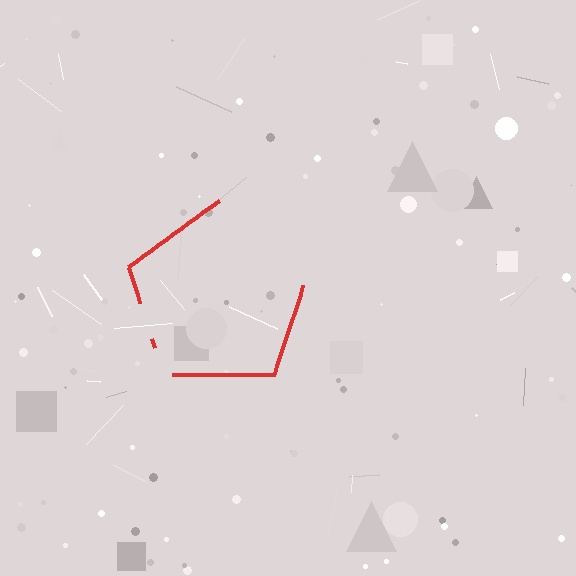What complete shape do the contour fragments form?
The contour fragments form a pentagon.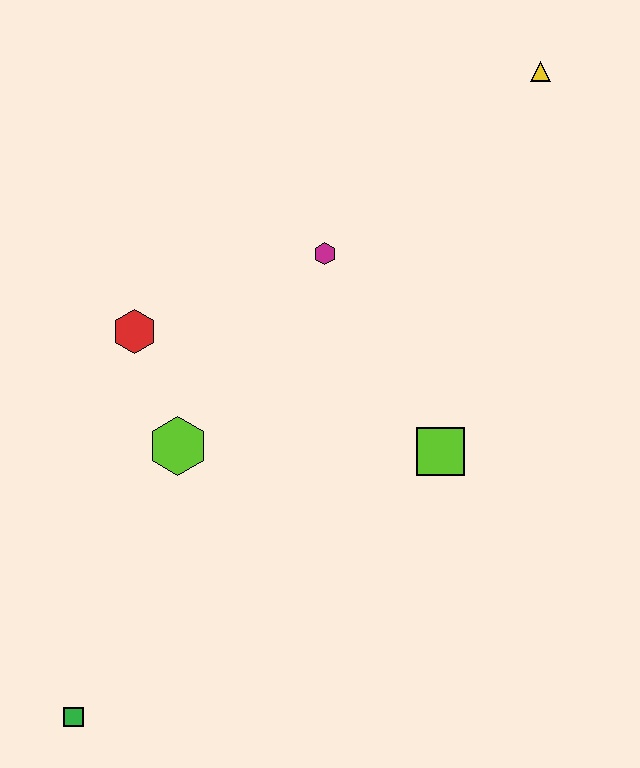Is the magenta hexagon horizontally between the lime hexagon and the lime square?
Yes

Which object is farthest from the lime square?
The green square is farthest from the lime square.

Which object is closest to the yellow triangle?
The magenta hexagon is closest to the yellow triangle.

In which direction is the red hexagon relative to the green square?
The red hexagon is above the green square.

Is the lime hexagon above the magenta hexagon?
No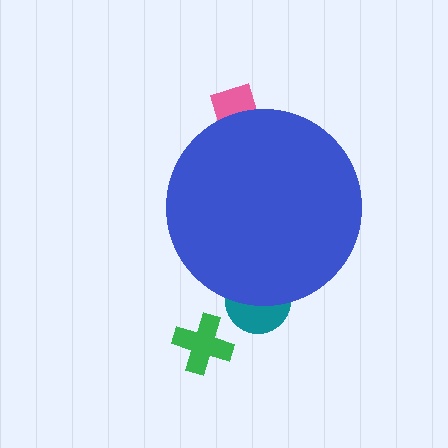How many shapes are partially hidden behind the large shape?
2 shapes are partially hidden.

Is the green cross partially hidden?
No, the green cross is fully visible.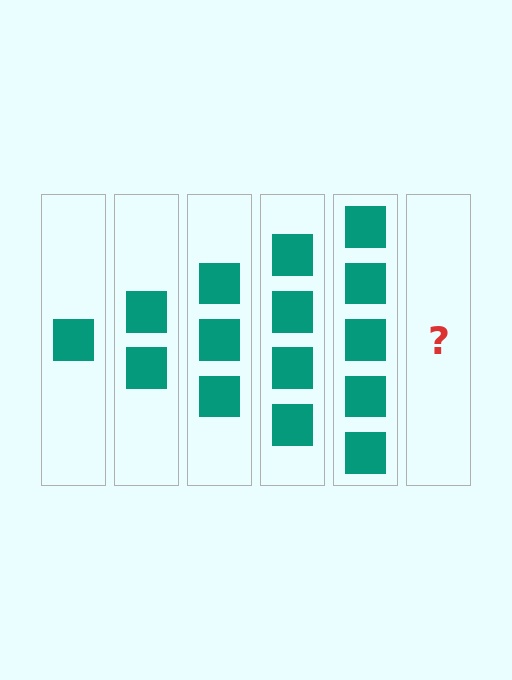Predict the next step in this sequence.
The next step is 6 squares.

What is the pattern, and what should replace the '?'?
The pattern is that each step adds one more square. The '?' should be 6 squares.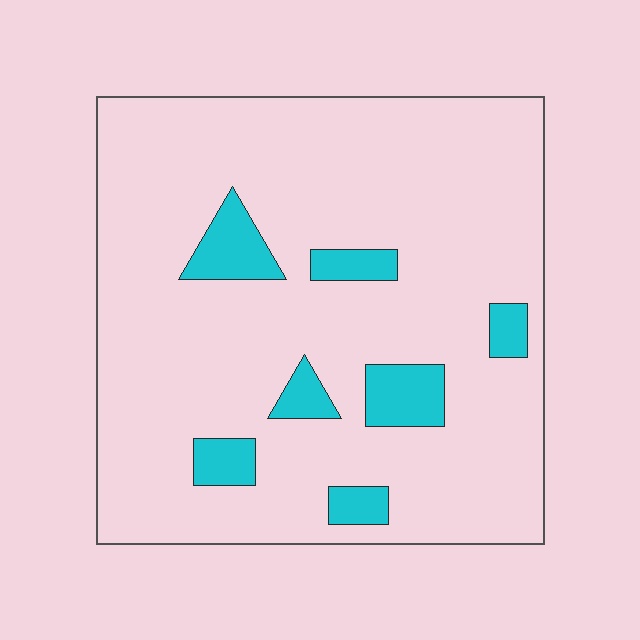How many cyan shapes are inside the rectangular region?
7.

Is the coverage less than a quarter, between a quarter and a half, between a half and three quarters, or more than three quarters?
Less than a quarter.